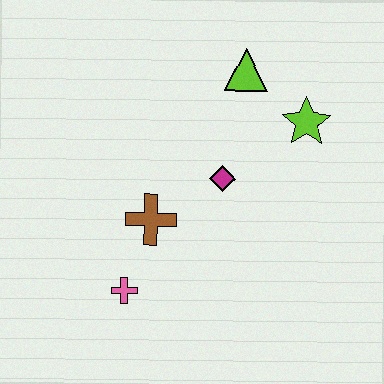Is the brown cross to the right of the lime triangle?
No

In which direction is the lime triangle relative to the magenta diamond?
The lime triangle is above the magenta diamond.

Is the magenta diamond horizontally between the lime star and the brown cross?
Yes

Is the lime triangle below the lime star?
No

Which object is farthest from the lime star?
The pink cross is farthest from the lime star.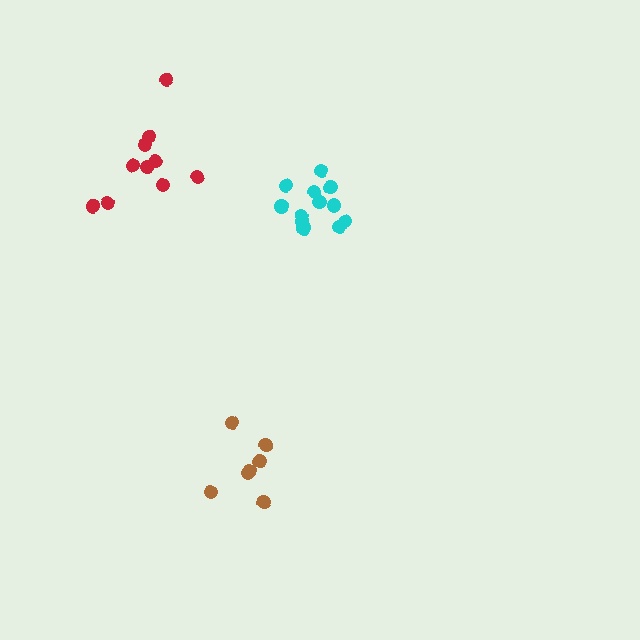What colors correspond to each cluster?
The clusters are colored: cyan, brown, red.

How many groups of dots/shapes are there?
There are 3 groups.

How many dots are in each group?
Group 1: 12 dots, Group 2: 7 dots, Group 3: 10 dots (29 total).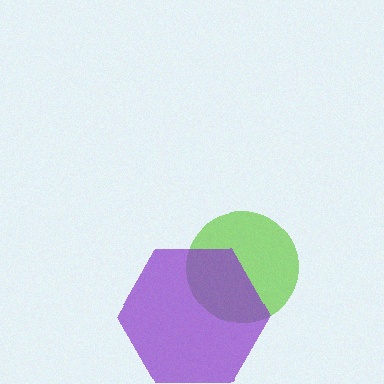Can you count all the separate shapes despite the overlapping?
Yes, there are 2 separate shapes.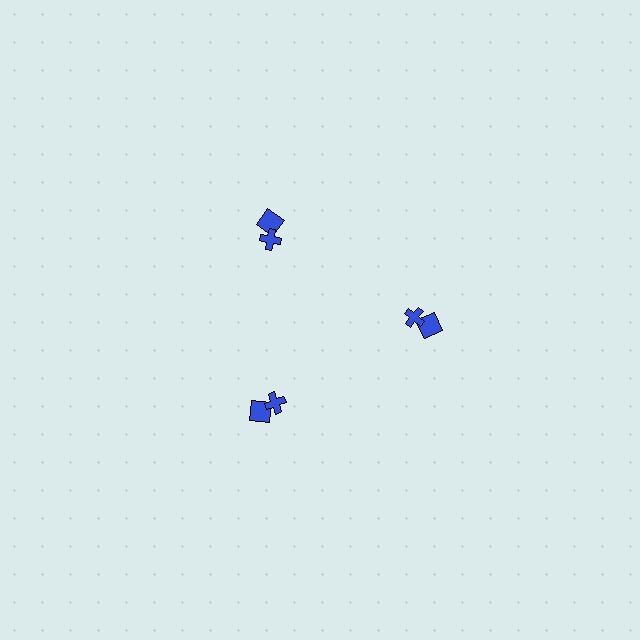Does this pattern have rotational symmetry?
Yes, this pattern has 3-fold rotational symmetry. It looks the same after rotating 120 degrees around the center.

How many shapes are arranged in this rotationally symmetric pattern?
There are 6 shapes, arranged in 3 groups of 2.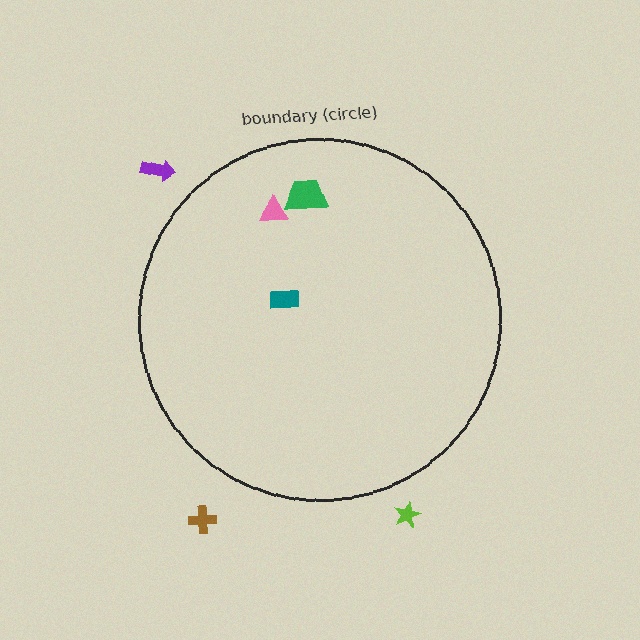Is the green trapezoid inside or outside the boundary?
Inside.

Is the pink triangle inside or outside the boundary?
Inside.